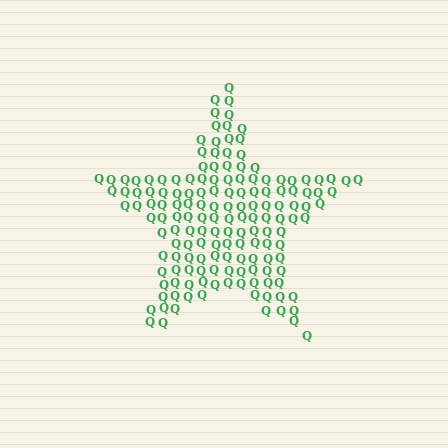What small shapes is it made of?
It is made of small letter Q's.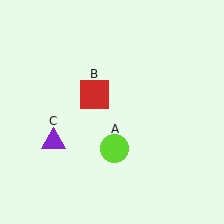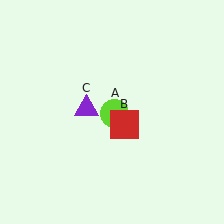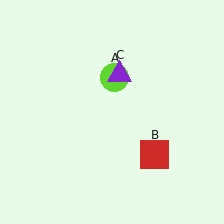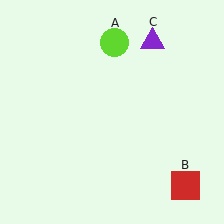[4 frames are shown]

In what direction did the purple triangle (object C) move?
The purple triangle (object C) moved up and to the right.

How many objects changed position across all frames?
3 objects changed position: lime circle (object A), red square (object B), purple triangle (object C).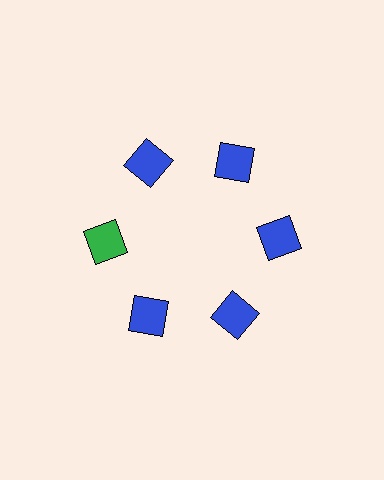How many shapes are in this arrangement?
There are 6 shapes arranged in a ring pattern.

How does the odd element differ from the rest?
It has a different color: green instead of blue.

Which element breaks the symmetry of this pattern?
The green diamond at roughly the 9 o'clock position breaks the symmetry. All other shapes are blue diamonds.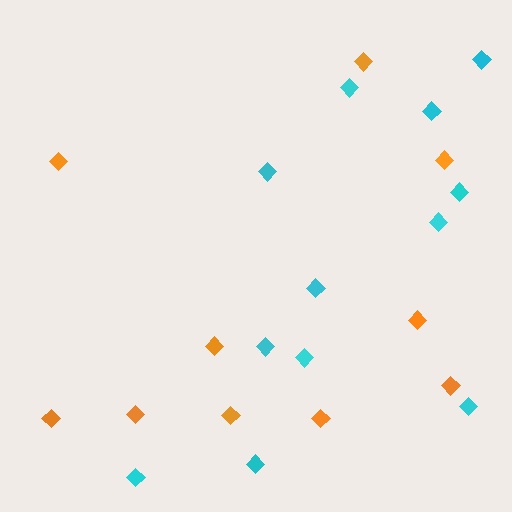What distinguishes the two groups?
There are 2 groups: one group of cyan diamonds (12) and one group of orange diamonds (10).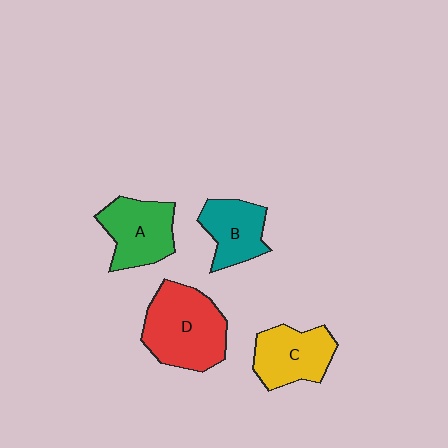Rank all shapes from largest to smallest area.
From largest to smallest: D (red), A (green), C (yellow), B (teal).